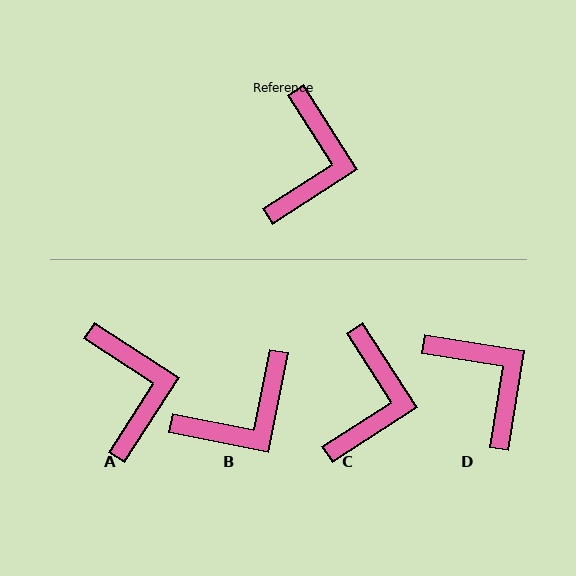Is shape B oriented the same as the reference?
No, it is off by about 44 degrees.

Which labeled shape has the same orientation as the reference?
C.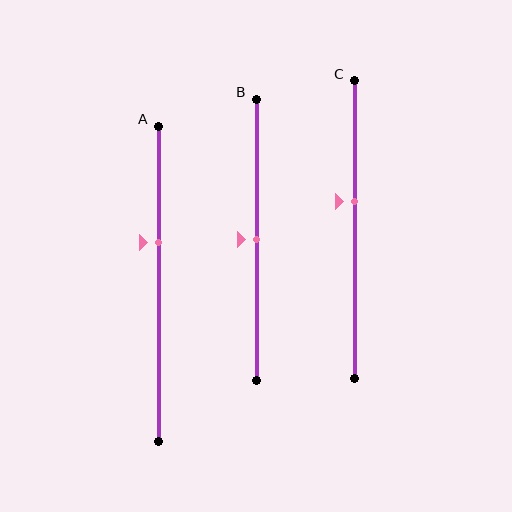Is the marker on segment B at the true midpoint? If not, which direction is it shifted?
Yes, the marker on segment B is at the true midpoint.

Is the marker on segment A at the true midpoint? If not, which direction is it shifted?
No, the marker on segment A is shifted upward by about 13% of the segment length.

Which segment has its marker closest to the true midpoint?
Segment B has its marker closest to the true midpoint.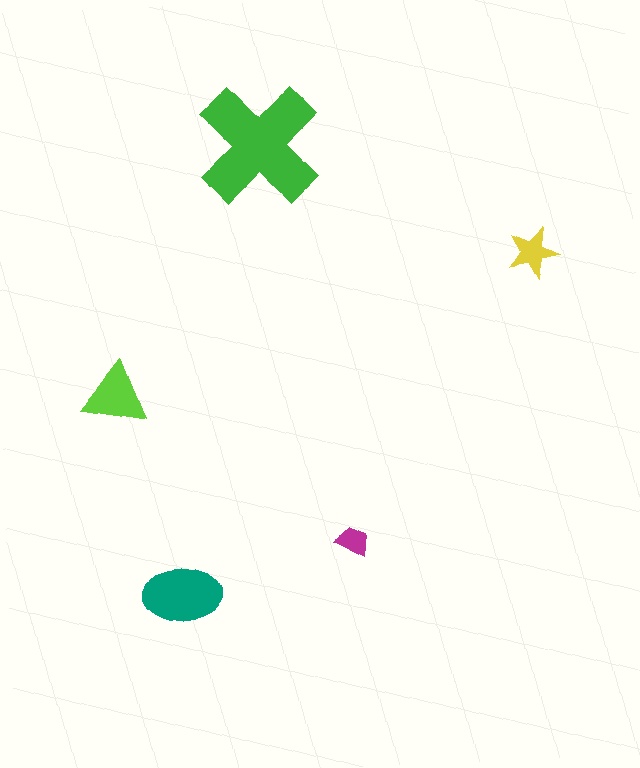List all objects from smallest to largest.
The magenta trapezoid, the yellow star, the lime triangle, the teal ellipse, the green cross.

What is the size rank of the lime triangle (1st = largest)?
3rd.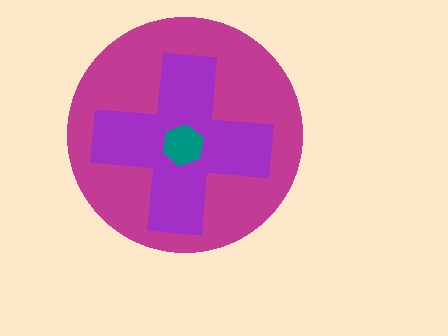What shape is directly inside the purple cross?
The teal hexagon.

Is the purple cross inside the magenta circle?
Yes.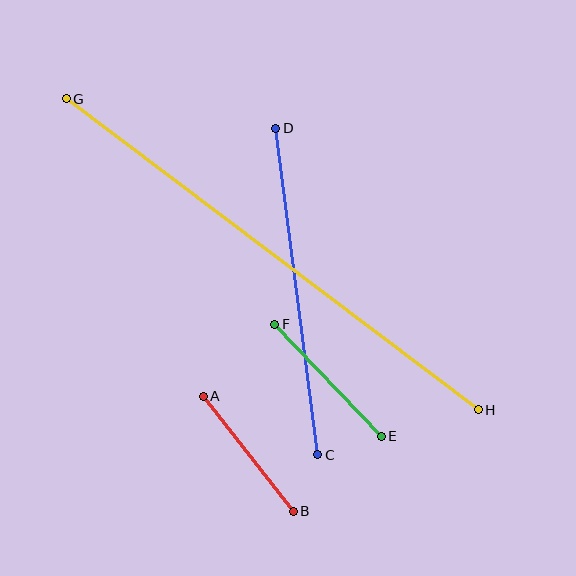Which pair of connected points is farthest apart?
Points G and H are farthest apart.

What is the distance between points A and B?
The distance is approximately 146 pixels.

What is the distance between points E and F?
The distance is approximately 155 pixels.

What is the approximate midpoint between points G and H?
The midpoint is at approximately (272, 254) pixels.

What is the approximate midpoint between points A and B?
The midpoint is at approximately (248, 454) pixels.